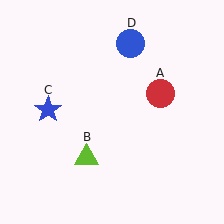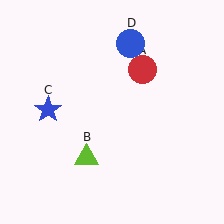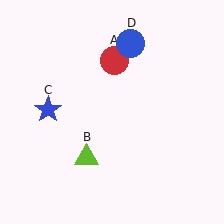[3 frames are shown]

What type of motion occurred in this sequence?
The red circle (object A) rotated counterclockwise around the center of the scene.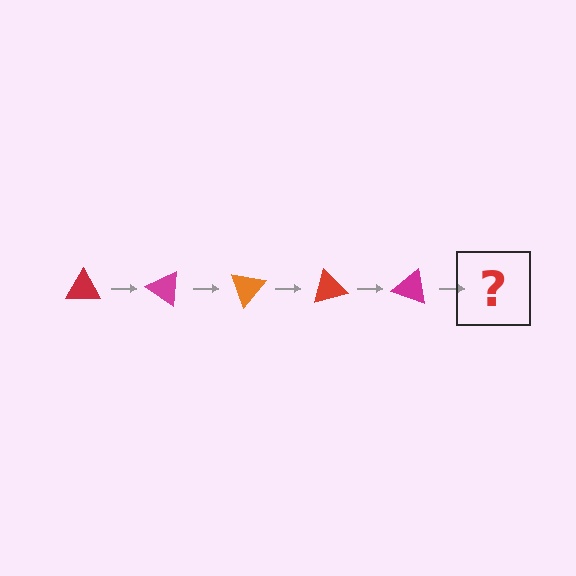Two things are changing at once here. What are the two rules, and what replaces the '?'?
The two rules are that it rotates 35 degrees each step and the color cycles through red, magenta, and orange. The '?' should be an orange triangle, rotated 175 degrees from the start.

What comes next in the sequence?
The next element should be an orange triangle, rotated 175 degrees from the start.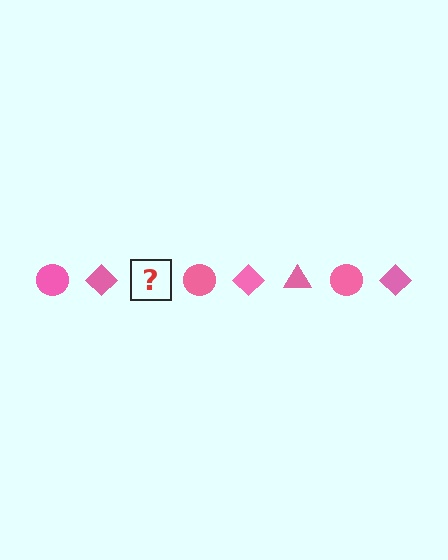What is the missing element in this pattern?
The missing element is a pink triangle.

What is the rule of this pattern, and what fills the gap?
The rule is that the pattern cycles through circle, diamond, triangle shapes in pink. The gap should be filled with a pink triangle.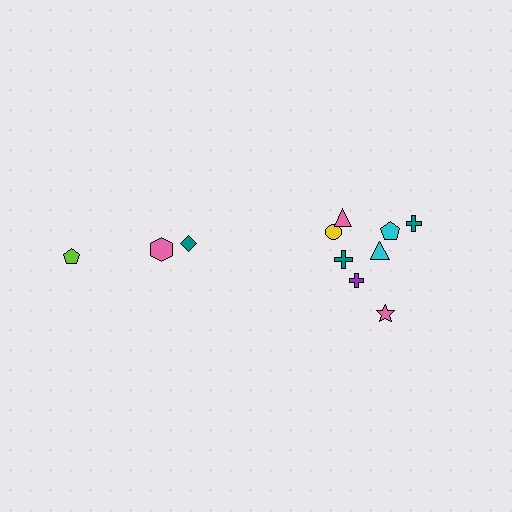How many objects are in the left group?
There are 3 objects.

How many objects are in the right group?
There are 8 objects.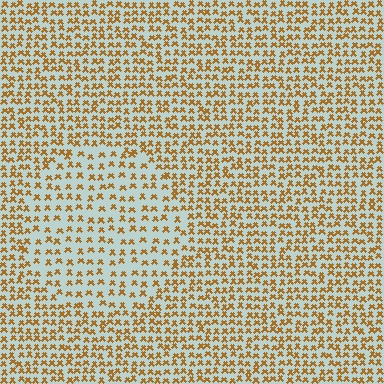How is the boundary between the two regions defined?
The boundary is defined by a change in element density (approximately 1.7x ratio). All elements are the same color, size, and shape.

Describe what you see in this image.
The image contains small brown elements arranged at two different densities. A circle-shaped region is visible where the elements are less densely packed than the surrounding area.